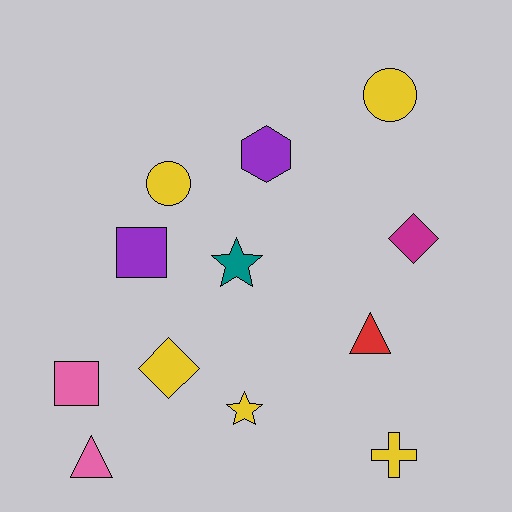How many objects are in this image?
There are 12 objects.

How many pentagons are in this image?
There are no pentagons.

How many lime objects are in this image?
There are no lime objects.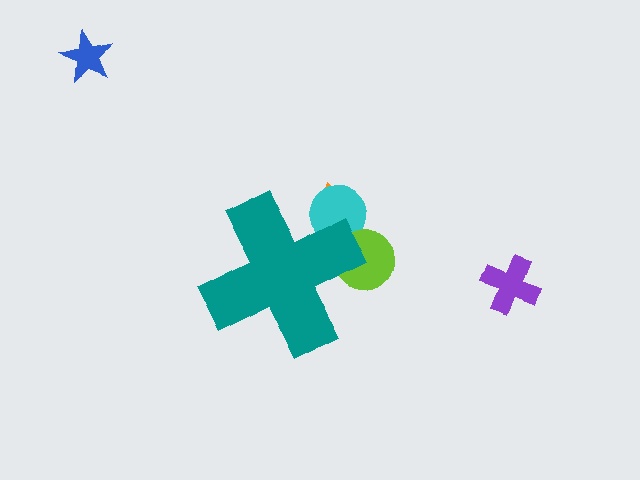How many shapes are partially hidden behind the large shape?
3 shapes are partially hidden.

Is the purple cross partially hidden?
No, the purple cross is fully visible.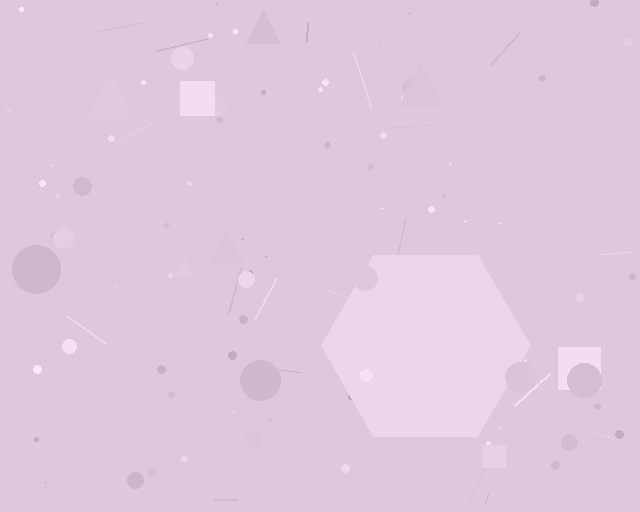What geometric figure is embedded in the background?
A hexagon is embedded in the background.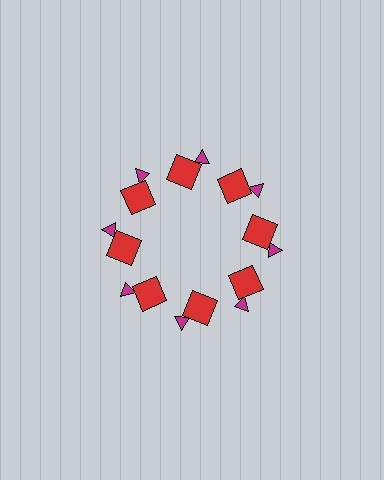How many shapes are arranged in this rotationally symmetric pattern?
There are 16 shapes, arranged in 8 groups of 2.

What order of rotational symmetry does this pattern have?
This pattern has 8-fold rotational symmetry.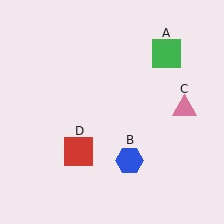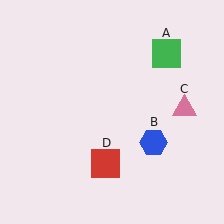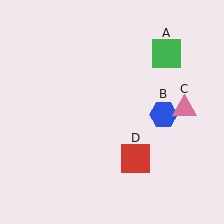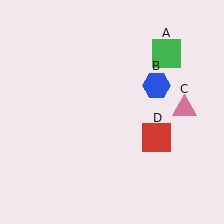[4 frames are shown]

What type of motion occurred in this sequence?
The blue hexagon (object B), red square (object D) rotated counterclockwise around the center of the scene.